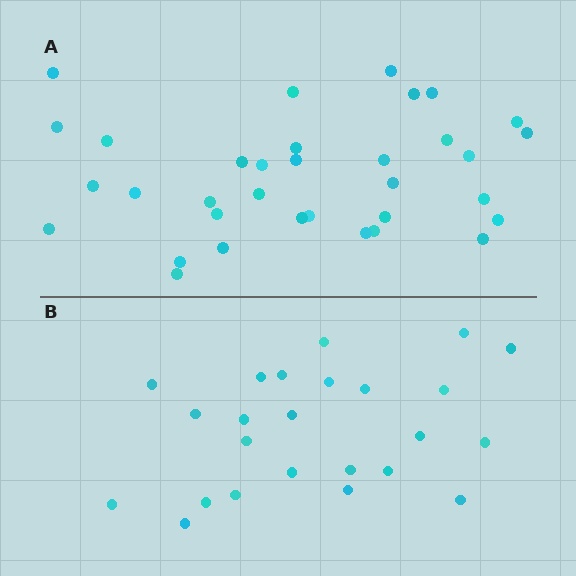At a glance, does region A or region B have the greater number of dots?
Region A (the top region) has more dots.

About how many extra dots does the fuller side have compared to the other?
Region A has roughly 10 or so more dots than region B.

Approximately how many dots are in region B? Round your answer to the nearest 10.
About 20 dots. (The exact count is 24, which rounds to 20.)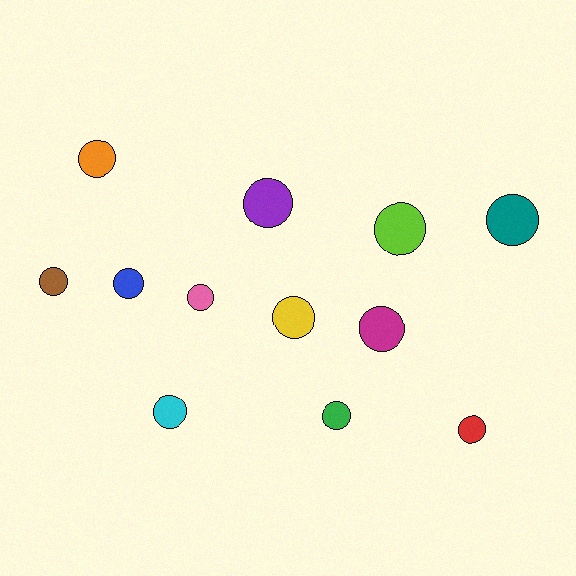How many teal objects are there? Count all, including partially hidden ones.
There is 1 teal object.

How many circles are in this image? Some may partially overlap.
There are 12 circles.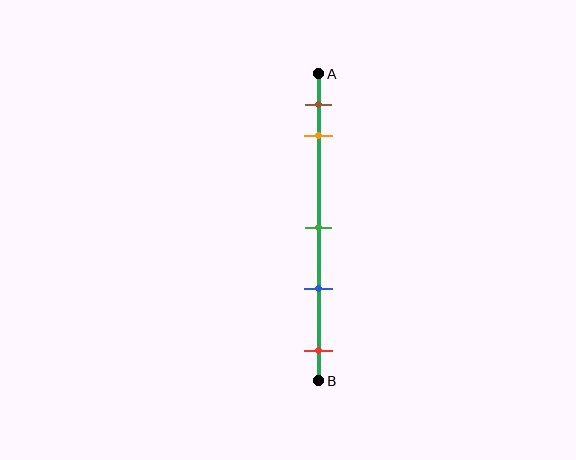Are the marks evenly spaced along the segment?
No, the marks are not evenly spaced.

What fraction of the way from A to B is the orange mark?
The orange mark is approximately 20% (0.2) of the way from A to B.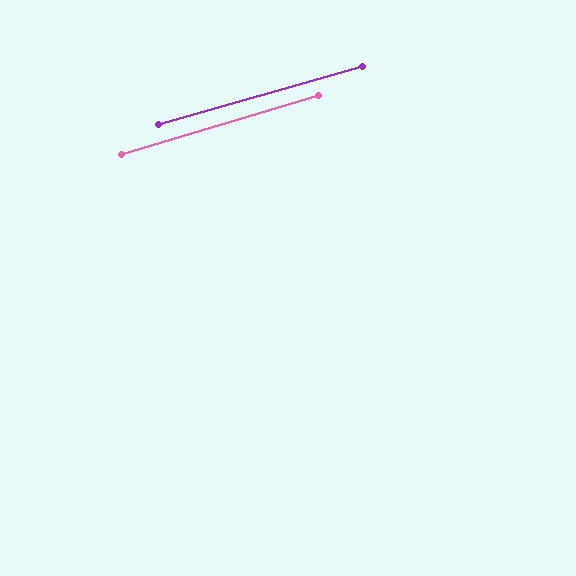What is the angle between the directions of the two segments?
Approximately 1 degree.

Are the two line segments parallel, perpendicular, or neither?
Parallel — their directions differ by only 0.6°.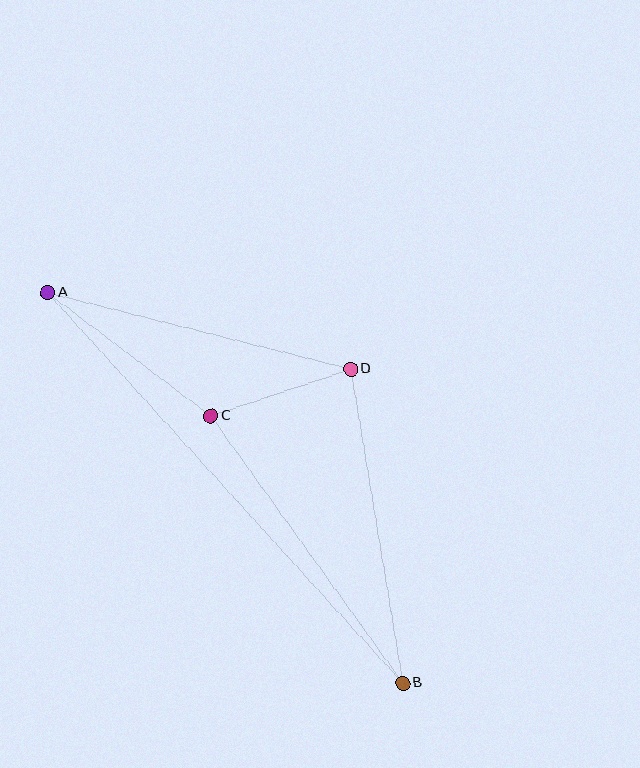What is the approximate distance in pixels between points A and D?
The distance between A and D is approximately 313 pixels.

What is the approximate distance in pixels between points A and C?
The distance between A and C is approximately 205 pixels.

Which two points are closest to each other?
Points C and D are closest to each other.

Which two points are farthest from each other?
Points A and B are farthest from each other.